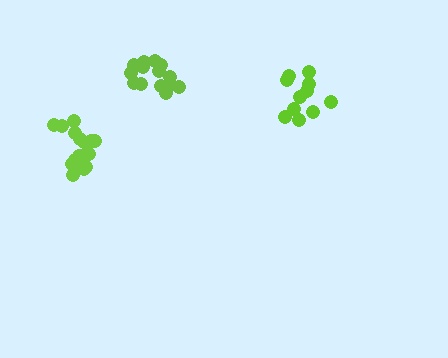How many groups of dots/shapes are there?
There are 3 groups.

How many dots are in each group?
Group 1: 14 dots, Group 2: 16 dots, Group 3: 11 dots (41 total).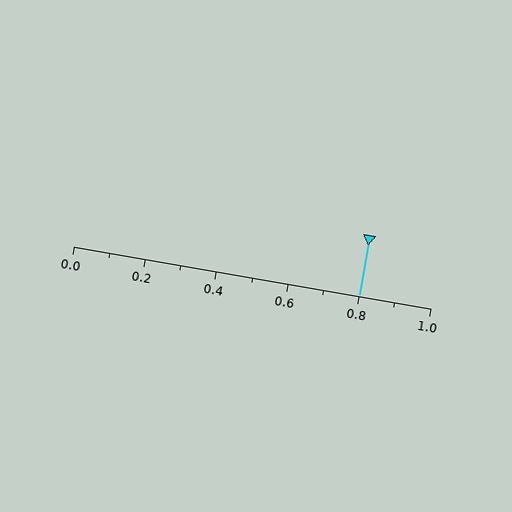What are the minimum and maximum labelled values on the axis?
The axis runs from 0.0 to 1.0.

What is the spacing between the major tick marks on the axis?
The major ticks are spaced 0.2 apart.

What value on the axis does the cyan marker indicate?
The marker indicates approximately 0.8.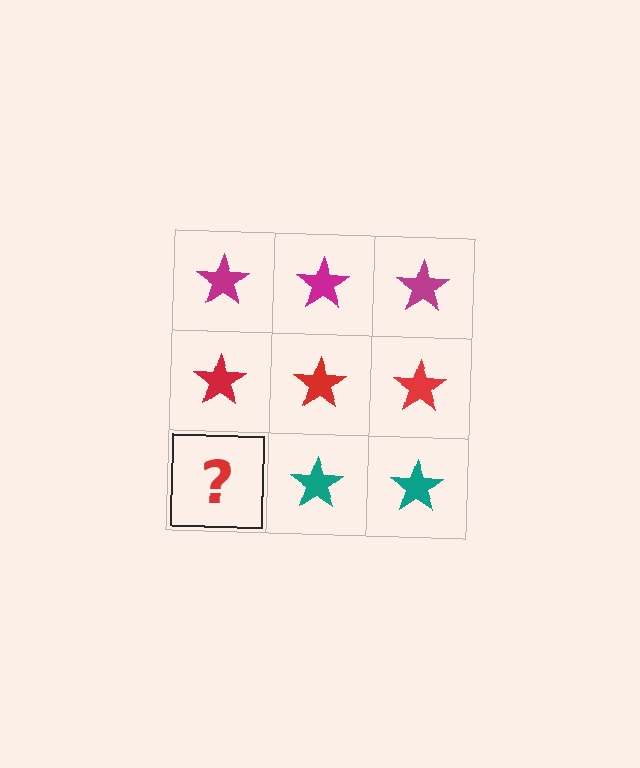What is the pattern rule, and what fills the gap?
The rule is that each row has a consistent color. The gap should be filled with a teal star.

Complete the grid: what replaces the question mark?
The question mark should be replaced with a teal star.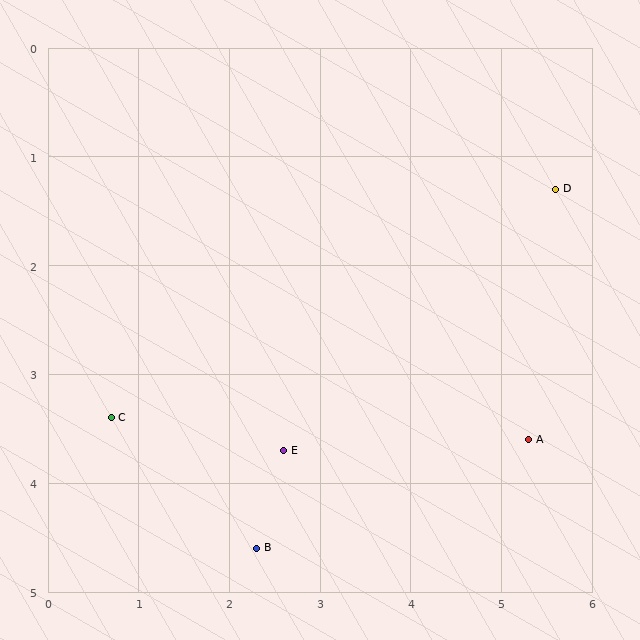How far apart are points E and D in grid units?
Points E and D are about 3.8 grid units apart.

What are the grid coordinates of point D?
Point D is at approximately (5.6, 1.3).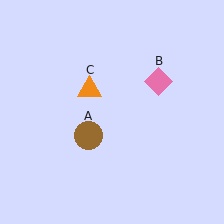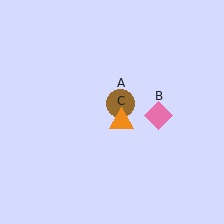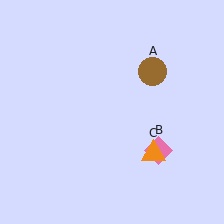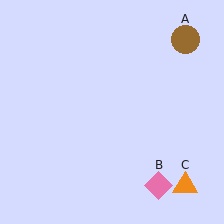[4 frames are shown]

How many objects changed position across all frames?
3 objects changed position: brown circle (object A), pink diamond (object B), orange triangle (object C).